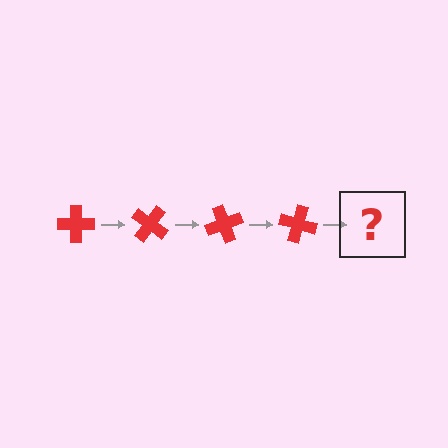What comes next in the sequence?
The next element should be a red cross rotated 140 degrees.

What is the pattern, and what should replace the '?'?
The pattern is that the cross rotates 35 degrees each step. The '?' should be a red cross rotated 140 degrees.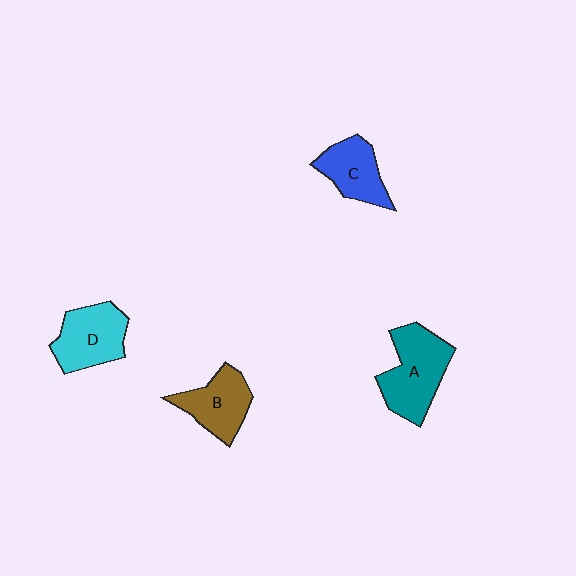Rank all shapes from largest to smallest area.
From largest to smallest: A (teal), D (cyan), B (brown), C (blue).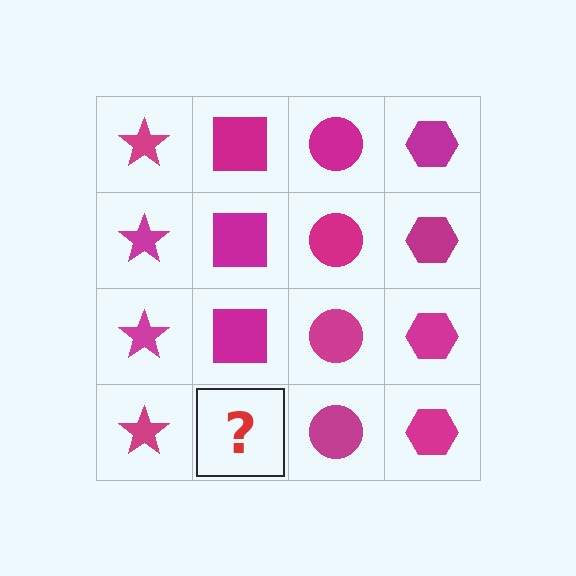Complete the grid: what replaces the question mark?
The question mark should be replaced with a magenta square.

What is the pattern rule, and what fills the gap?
The rule is that each column has a consistent shape. The gap should be filled with a magenta square.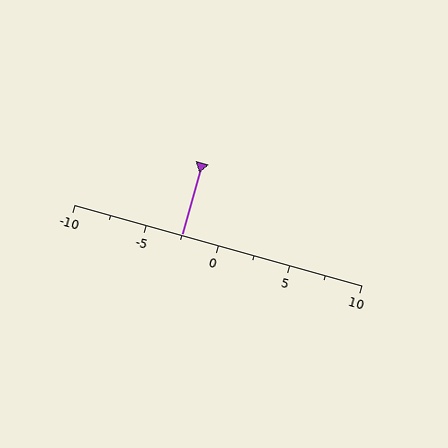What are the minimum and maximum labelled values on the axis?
The axis runs from -10 to 10.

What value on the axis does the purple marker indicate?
The marker indicates approximately -2.5.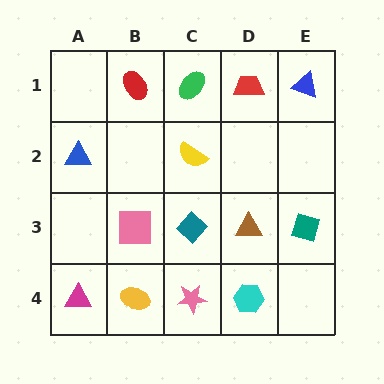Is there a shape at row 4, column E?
No, that cell is empty.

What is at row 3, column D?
A brown triangle.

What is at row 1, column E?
A blue triangle.